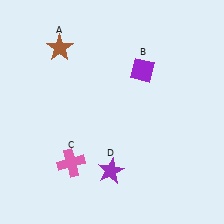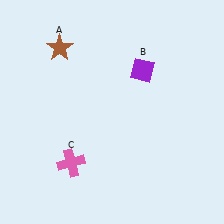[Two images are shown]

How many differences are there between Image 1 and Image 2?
There is 1 difference between the two images.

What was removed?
The purple star (D) was removed in Image 2.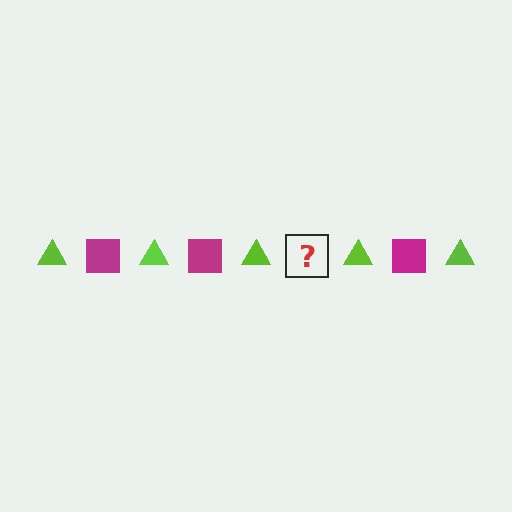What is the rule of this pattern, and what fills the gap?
The rule is that the pattern alternates between lime triangle and magenta square. The gap should be filled with a magenta square.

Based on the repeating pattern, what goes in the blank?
The blank should be a magenta square.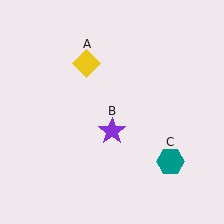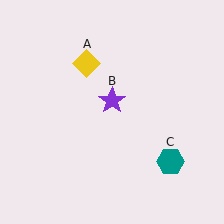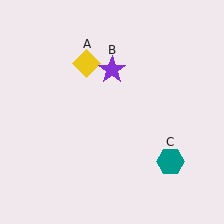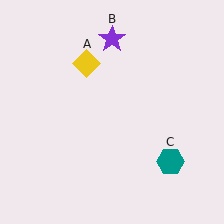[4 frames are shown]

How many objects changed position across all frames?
1 object changed position: purple star (object B).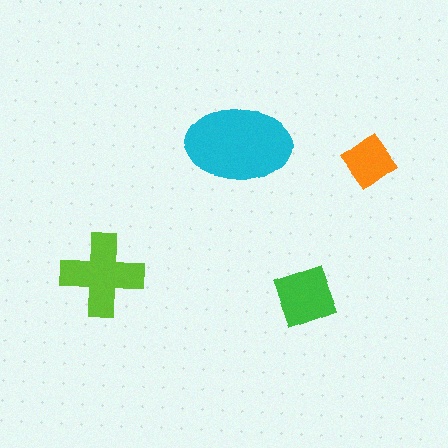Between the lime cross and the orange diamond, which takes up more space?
The lime cross.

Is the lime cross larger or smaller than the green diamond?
Larger.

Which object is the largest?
The cyan ellipse.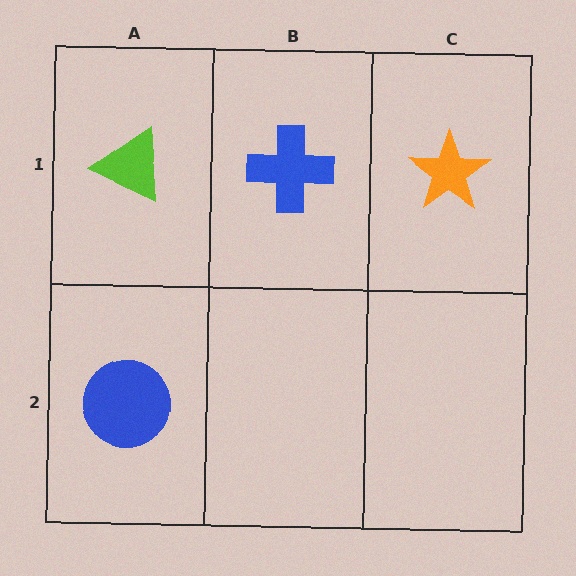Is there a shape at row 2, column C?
No, that cell is empty.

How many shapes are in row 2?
1 shape.